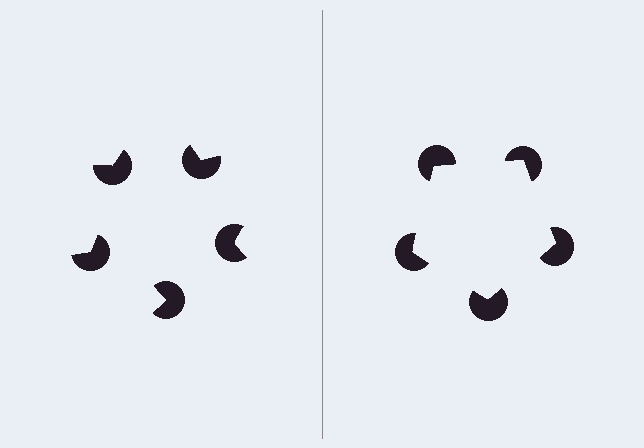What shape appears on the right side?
An illusory pentagon.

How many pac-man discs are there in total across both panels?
10 — 5 on each side.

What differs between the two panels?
The pac-man discs are positioned identically on both sides; only the wedge orientations differ. On the right they align to a pentagon; on the left they are misaligned.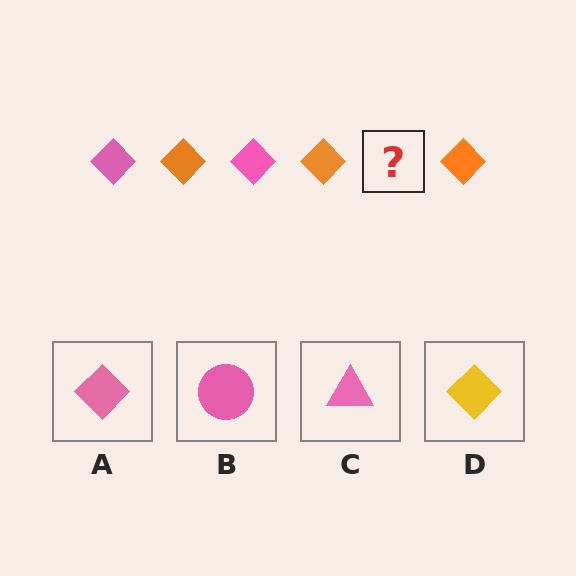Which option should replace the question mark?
Option A.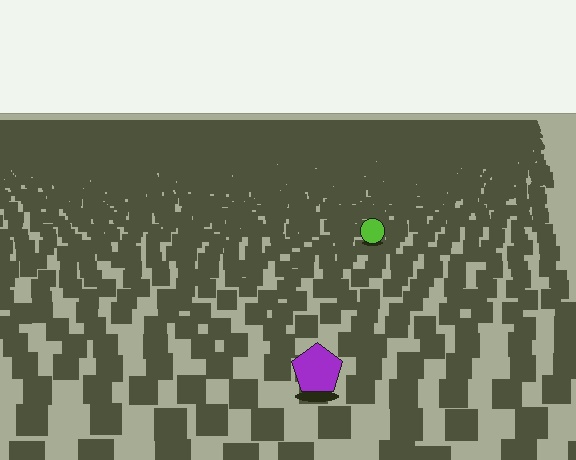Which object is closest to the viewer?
The purple pentagon is closest. The texture marks near it are larger and more spread out.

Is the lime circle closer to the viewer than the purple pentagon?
No. The purple pentagon is closer — you can tell from the texture gradient: the ground texture is coarser near it.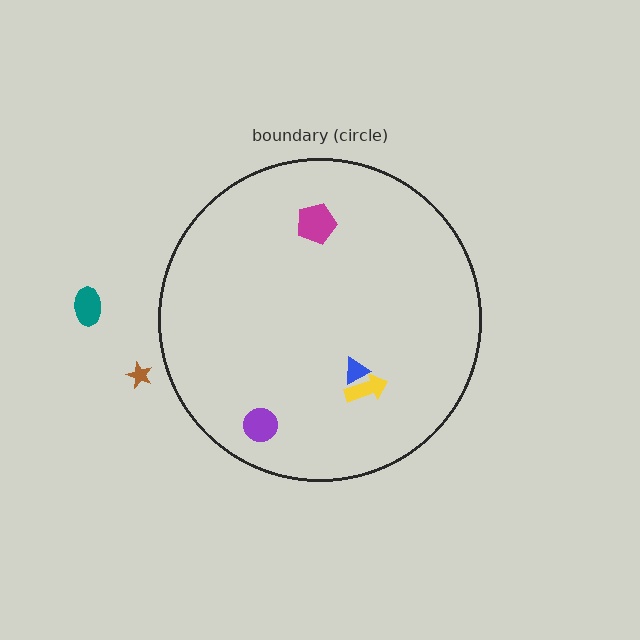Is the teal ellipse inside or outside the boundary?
Outside.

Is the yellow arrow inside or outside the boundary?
Inside.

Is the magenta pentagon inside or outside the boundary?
Inside.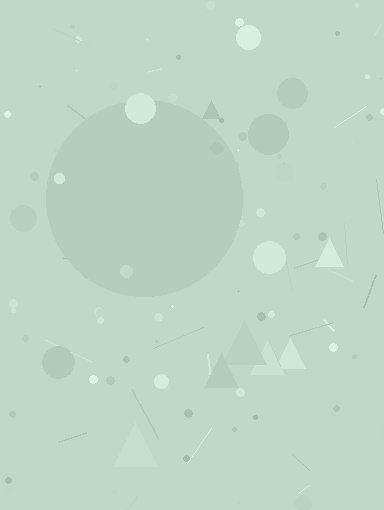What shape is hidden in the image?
A circle is hidden in the image.